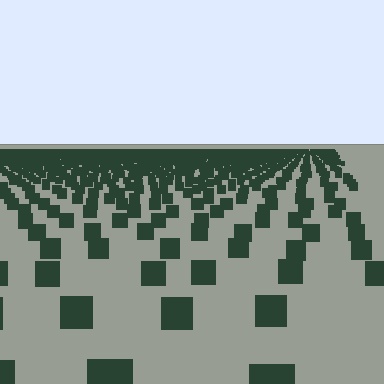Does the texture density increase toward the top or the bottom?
Density increases toward the top.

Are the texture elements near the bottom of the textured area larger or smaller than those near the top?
Larger. Near the bottom, elements are closer to the viewer and appear at a bigger on-screen size.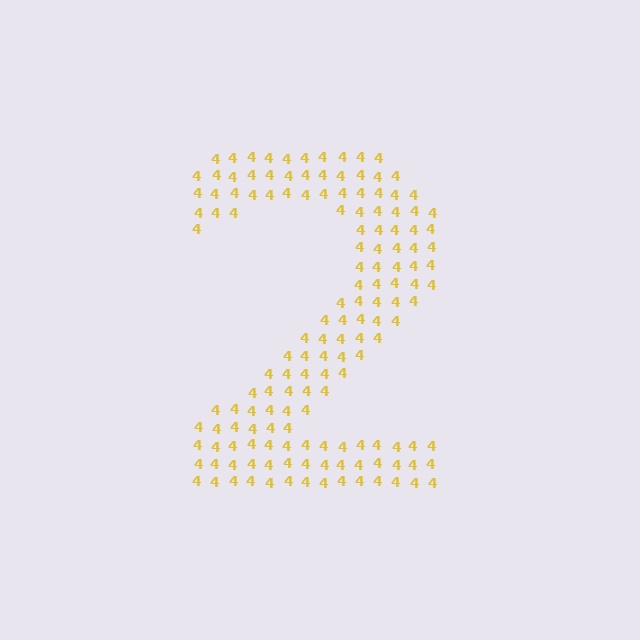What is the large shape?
The large shape is the digit 2.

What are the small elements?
The small elements are digit 4's.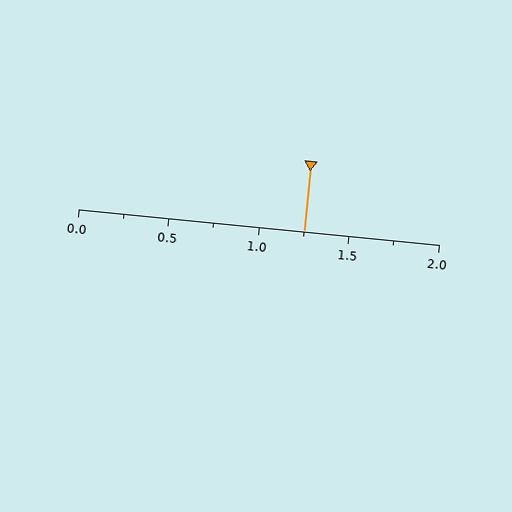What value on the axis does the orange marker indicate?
The marker indicates approximately 1.25.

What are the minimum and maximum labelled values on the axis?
The axis runs from 0.0 to 2.0.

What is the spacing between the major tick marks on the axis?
The major ticks are spaced 0.5 apart.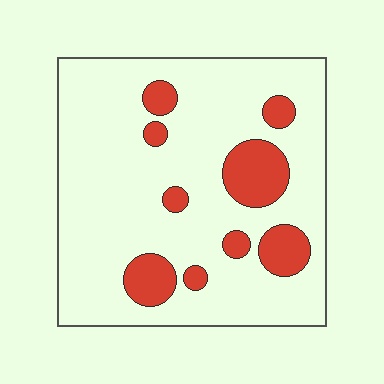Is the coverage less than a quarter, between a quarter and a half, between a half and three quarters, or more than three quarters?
Less than a quarter.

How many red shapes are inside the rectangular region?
9.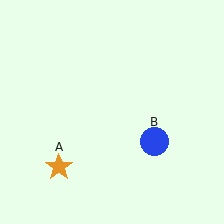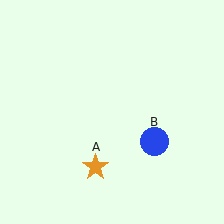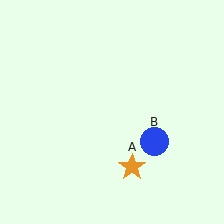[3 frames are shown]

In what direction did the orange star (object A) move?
The orange star (object A) moved right.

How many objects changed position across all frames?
1 object changed position: orange star (object A).